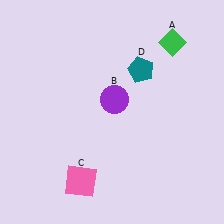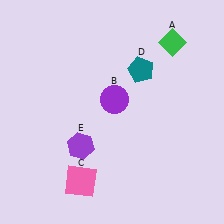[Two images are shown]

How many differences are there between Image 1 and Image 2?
There is 1 difference between the two images.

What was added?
A purple hexagon (E) was added in Image 2.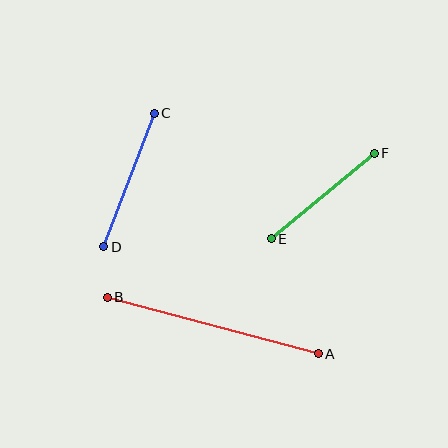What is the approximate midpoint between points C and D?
The midpoint is at approximately (129, 180) pixels.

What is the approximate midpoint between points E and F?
The midpoint is at approximately (323, 196) pixels.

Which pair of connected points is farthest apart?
Points A and B are farthest apart.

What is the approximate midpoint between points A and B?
The midpoint is at approximately (213, 326) pixels.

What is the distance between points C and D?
The distance is approximately 143 pixels.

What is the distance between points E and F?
The distance is approximately 134 pixels.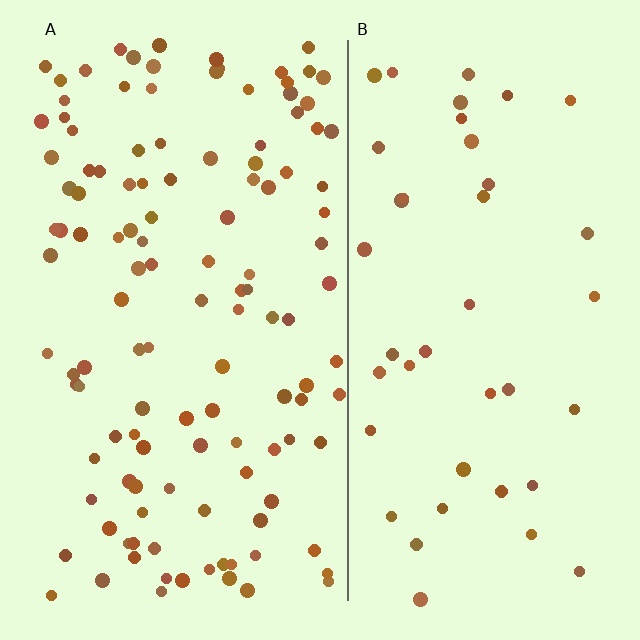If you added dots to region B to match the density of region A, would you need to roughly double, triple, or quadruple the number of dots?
Approximately triple.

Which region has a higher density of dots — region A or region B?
A (the left).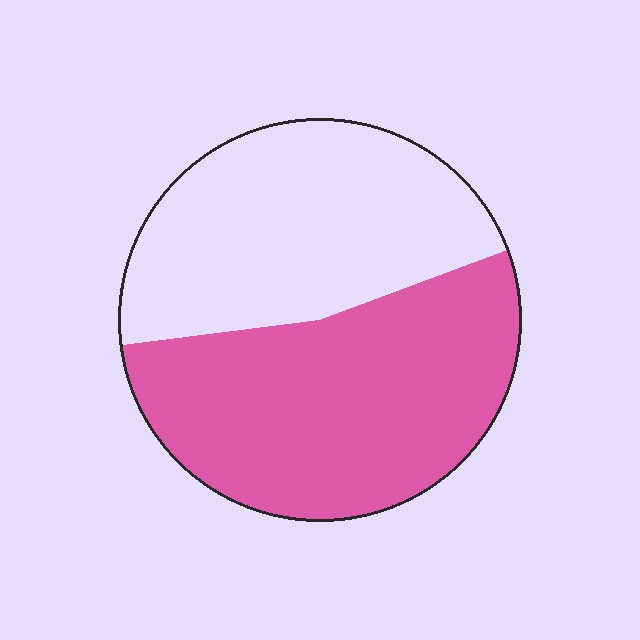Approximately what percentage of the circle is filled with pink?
Approximately 55%.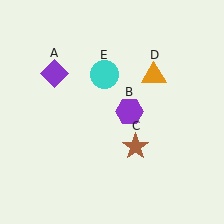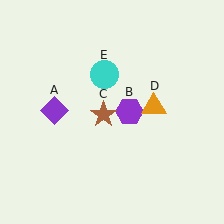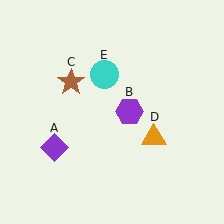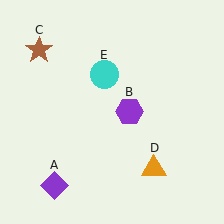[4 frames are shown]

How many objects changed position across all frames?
3 objects changed position: purple diamond (object A), brown star (object C), orange triangle (object D).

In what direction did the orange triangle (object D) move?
The orange triangle (object D) moved down.